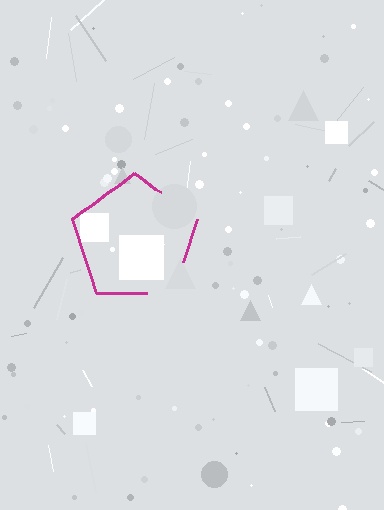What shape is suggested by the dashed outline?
The dashed outline suggests a pentagon.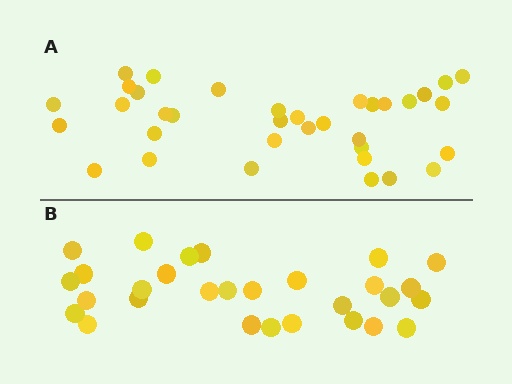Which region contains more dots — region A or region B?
Region A (the top region) has more dots.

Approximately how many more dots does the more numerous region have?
Region A has about 6 more dots than region B.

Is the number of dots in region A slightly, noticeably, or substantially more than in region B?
Region A has only slightly more — the two regions are fairly close. The ratio is roughly 1.2 to 1.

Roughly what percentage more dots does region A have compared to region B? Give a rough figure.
About 20% more.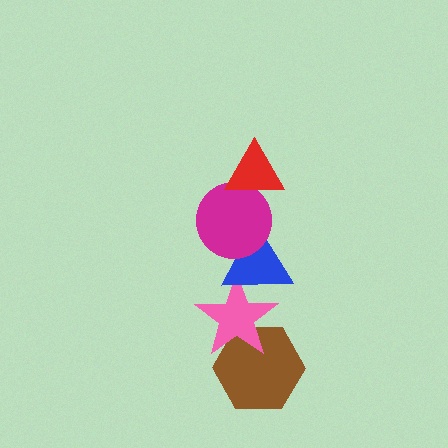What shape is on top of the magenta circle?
The red triangle is on top of the magenta circle.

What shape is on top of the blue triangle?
The magenta circle is on top of the blue triangle.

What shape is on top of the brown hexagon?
The pink star is on top of the brown hexagon.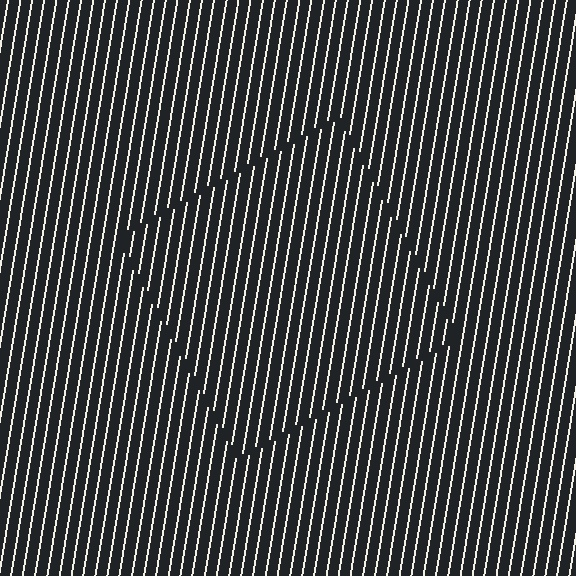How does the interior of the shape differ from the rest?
The interior of the shape contains the same grating, shifted by half a period — the contour is defined by the phase discontinuity where line-ends from the inner and outer gratings abut.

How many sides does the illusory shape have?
4 sides — the line-ends trace a square.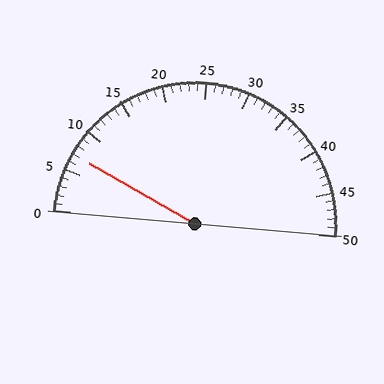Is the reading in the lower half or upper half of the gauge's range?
The reading is in the lower half of the range (0 to 50).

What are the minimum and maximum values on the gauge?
The gauge ranges from 0 to 50.